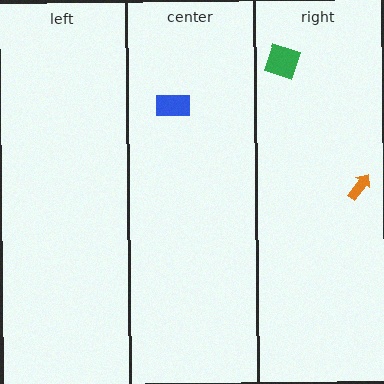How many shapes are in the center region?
1.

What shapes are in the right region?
The green square, the orange arrow.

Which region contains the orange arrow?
The right region.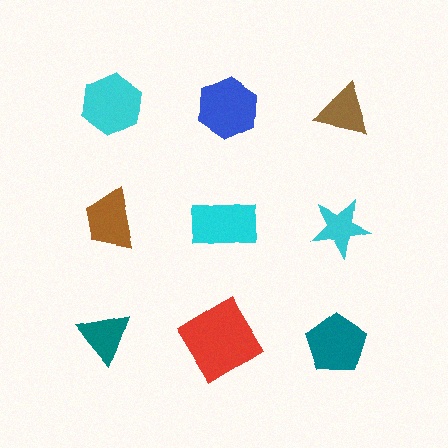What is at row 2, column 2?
A cyan rectangle.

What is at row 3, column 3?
A teal pentagon.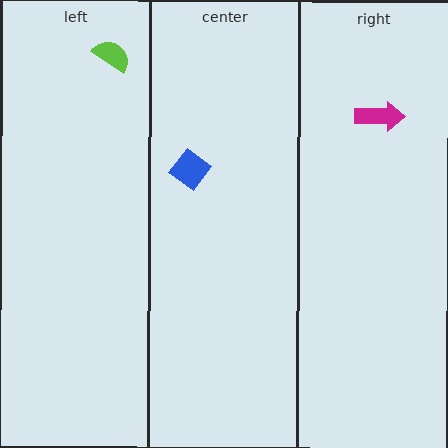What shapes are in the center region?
The blue diamond.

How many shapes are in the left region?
1.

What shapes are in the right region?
The magenta arrow.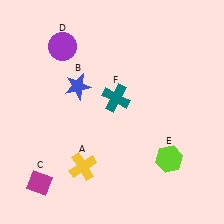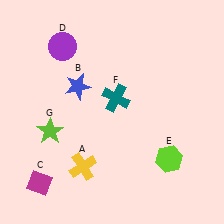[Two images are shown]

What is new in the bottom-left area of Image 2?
A lime star (G) was added in the bottom-left area of Image 2.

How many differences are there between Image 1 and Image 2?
There is 1 difference between the two images.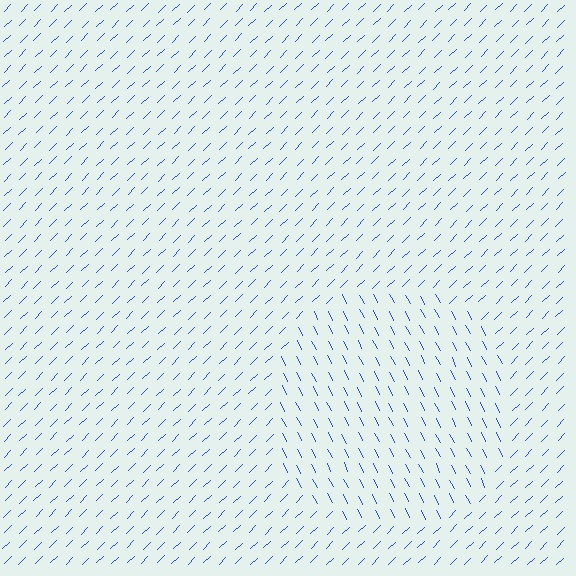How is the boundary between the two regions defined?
The boundary is defined purely by a change in line orientation (approximately 73 degrees difference). All lines are the same color and thickness.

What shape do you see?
I see a circle.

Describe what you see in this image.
The image is filled with small blue line segments. A circle region in the image has lines oriented differently from the surrounding lines, creating a visible texture boundary.